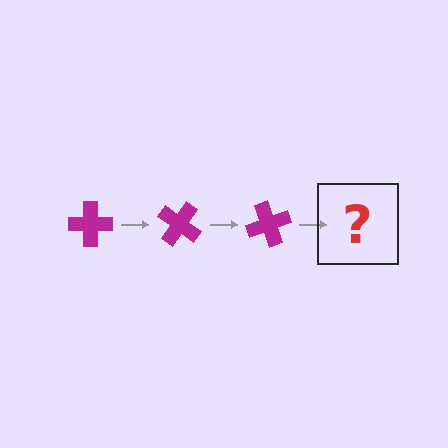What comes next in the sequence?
The next element should be a magenta cross rotated 105 degrees.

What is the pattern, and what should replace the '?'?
The pattern is that the cross rotates 35 degrees each step. The '?' should be a magenta cross rotated 105 degrees.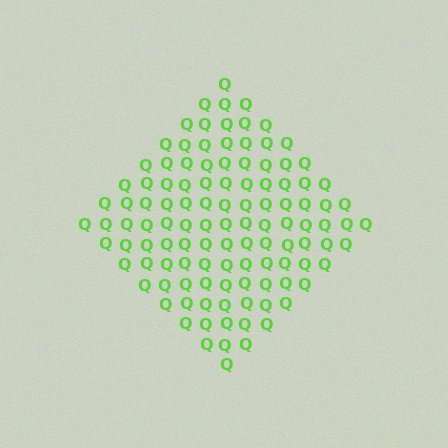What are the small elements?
The small elements are letter Q's.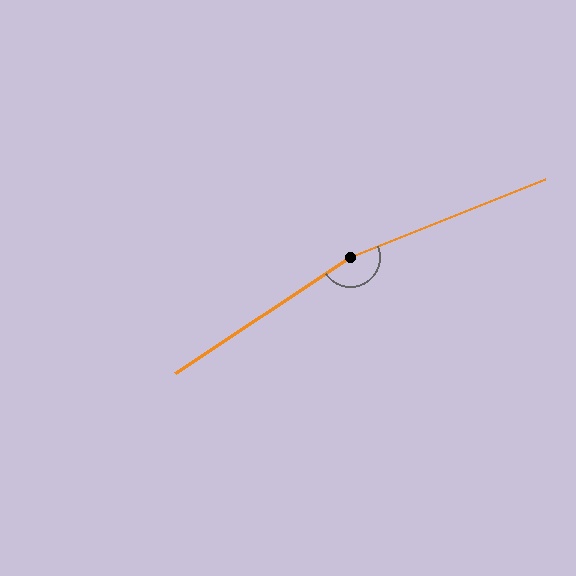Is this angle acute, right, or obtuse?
It is obtuse.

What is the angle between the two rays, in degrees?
Approximately 168 degrees.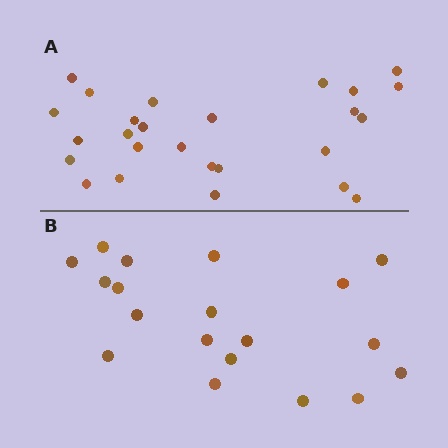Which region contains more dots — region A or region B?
Region A (the top region) has more dots.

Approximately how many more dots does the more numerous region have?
Region A has roughly 8 or so more dots than region B.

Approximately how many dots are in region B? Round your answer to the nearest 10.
About 20 dots. (The exact count is 19, which rounds to 20.)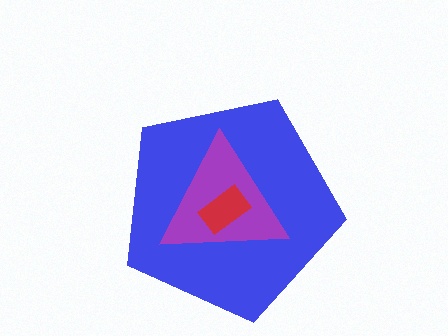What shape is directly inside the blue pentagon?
The purple triangle.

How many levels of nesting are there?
3.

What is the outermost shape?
The blue pentagon.